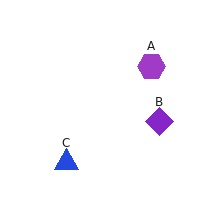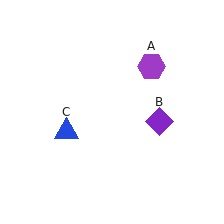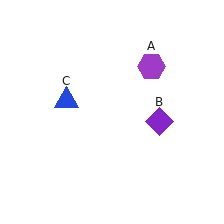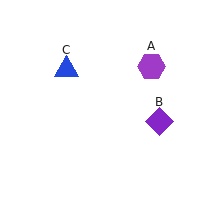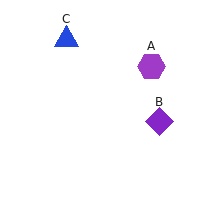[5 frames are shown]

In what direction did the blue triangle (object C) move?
The blue triangle (object C) moved up.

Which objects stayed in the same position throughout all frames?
Purple hexagon (object A) and purple diamond (object B) remained stationary.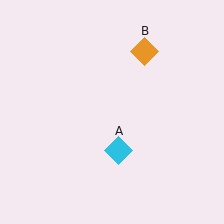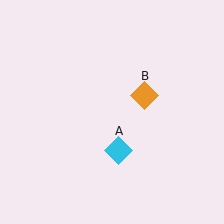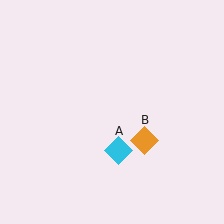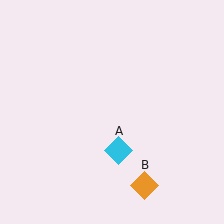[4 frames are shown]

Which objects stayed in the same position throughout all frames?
Cyan diamond (object A) remained stationary.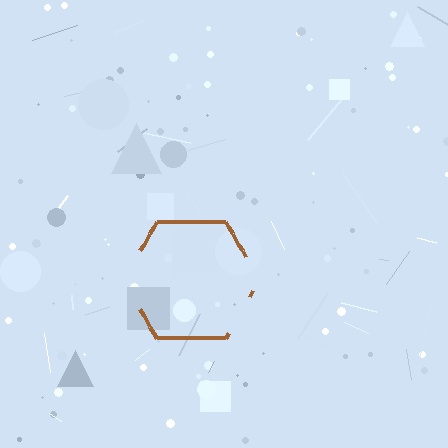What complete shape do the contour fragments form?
The contour fragments form a hexagon.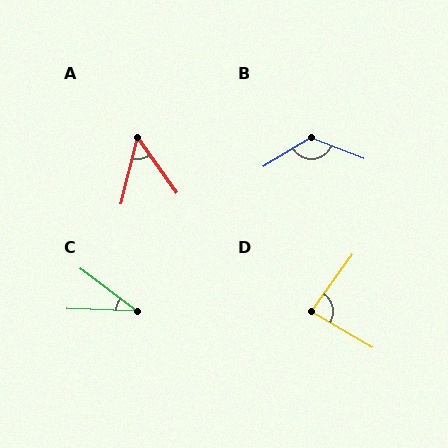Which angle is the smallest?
C, at approximately 35 degrees.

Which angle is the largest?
B, at approximately 128 degrees.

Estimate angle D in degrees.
Approximately 84 degrees.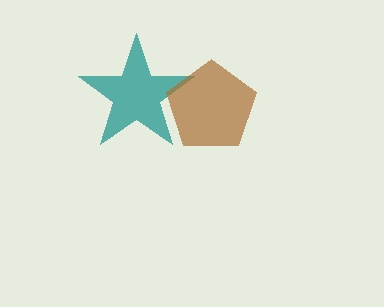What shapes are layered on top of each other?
The layered shapes are: a teal star, a brown pentagon.